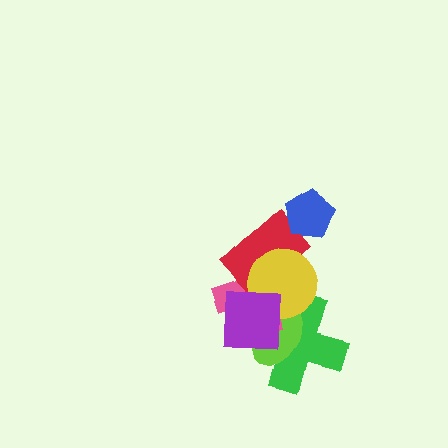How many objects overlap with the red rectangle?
3 objects overlap with the red rectangle.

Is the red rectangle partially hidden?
Yes, it is partially covered by another shape.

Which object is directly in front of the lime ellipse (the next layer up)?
The pink cross is directly in front of the lime ellipse.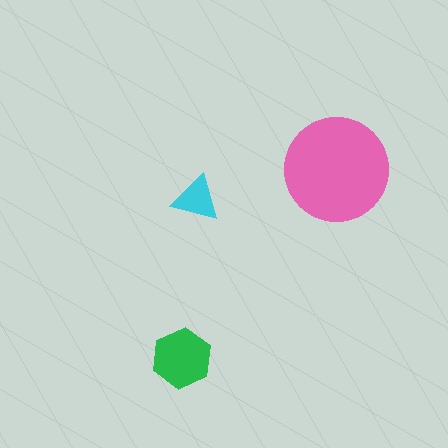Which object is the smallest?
The cyan triangle.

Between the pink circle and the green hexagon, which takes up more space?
The pink circle.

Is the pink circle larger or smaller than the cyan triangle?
Larger.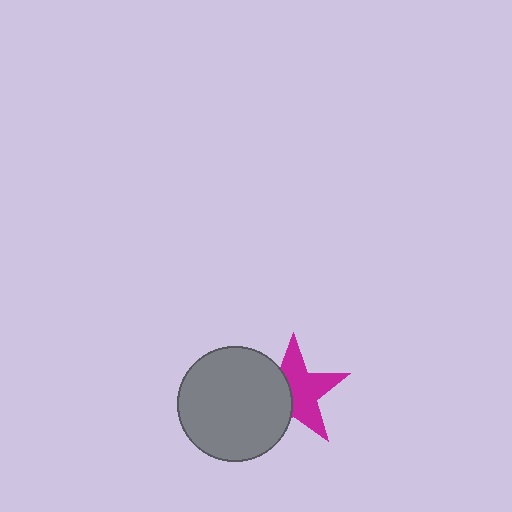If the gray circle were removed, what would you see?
You would see the complete magenta star.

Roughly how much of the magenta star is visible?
About half of it is visible (roughly 59%).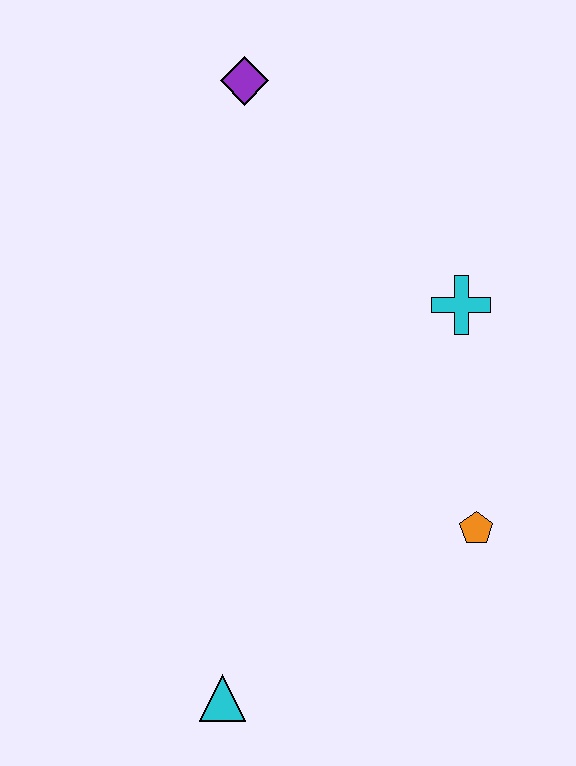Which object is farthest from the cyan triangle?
The purple diamond is farthest from the cyan triangle.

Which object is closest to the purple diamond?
The cyan cross is closest to the purple diamond.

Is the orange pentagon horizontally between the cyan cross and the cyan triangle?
No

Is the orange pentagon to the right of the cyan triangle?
Yes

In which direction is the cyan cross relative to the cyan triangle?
The cyan cross is above the cyan triangle.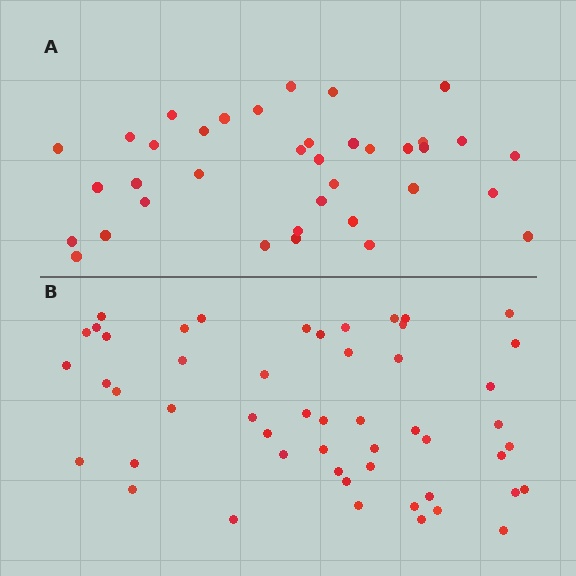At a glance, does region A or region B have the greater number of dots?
Region B (the bottom region) has more dots.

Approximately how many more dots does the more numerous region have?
Region B has approximately 15 more dots than region A.